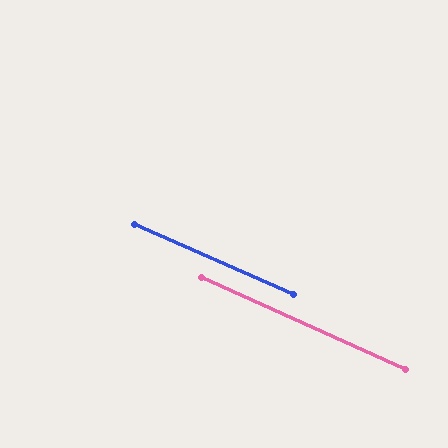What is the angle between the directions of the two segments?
Approximately 0 degrees.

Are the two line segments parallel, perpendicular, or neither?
Parallel — their directions differ by only 0.5°.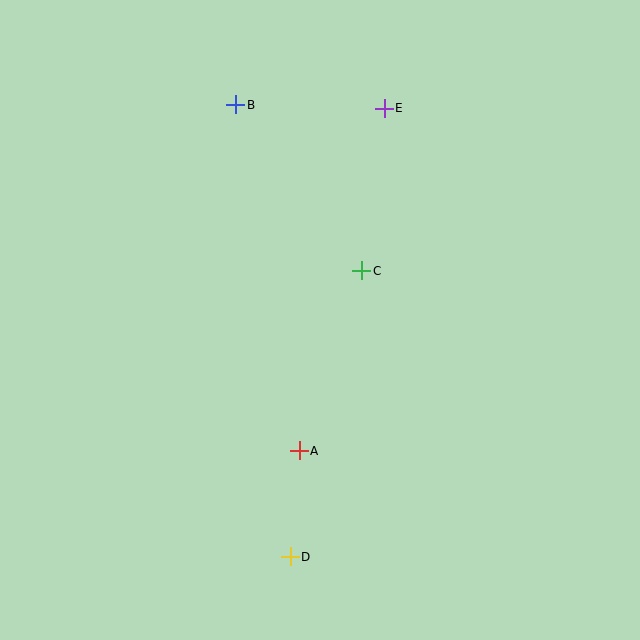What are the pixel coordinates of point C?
Point C is at (362, 271).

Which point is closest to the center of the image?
Point C at (362, 271) is closest to the center.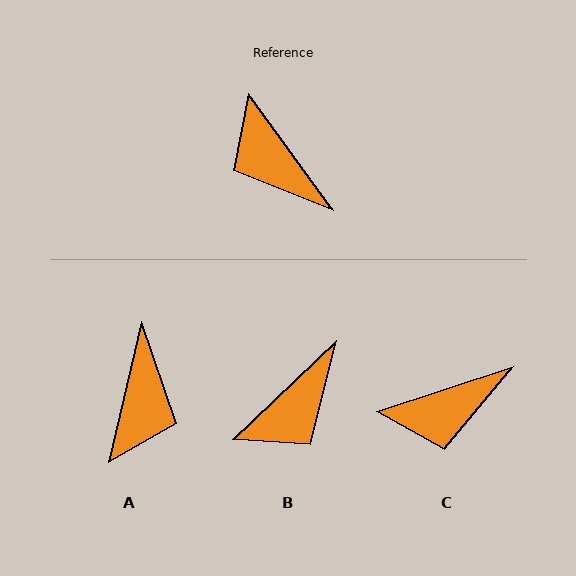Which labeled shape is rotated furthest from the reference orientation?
A, about 131 degrees away.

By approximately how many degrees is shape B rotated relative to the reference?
Approximately 98 degrees counter-clockwise.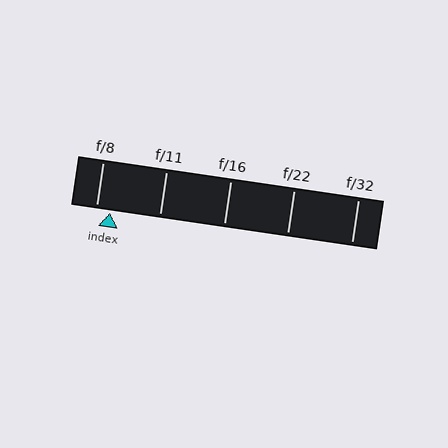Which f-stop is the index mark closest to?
The index mark is closest to f/8.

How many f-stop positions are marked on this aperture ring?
There are 5 f-stop positions marked.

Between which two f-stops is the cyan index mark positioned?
The index mark is between f/8 and f/11.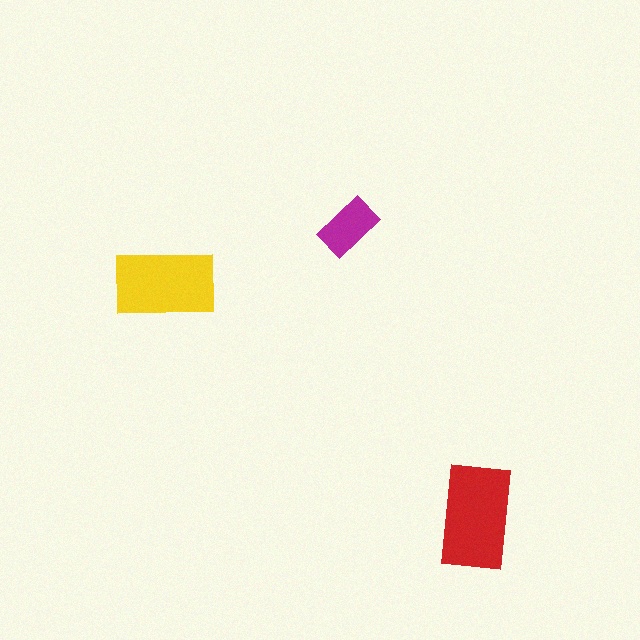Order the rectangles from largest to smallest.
the red one, the yellow one, the magenta one.